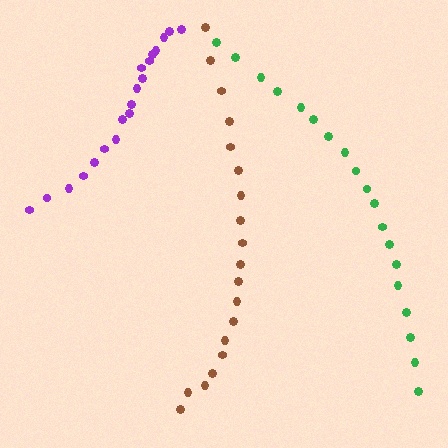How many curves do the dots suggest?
There are 3 distinct paths.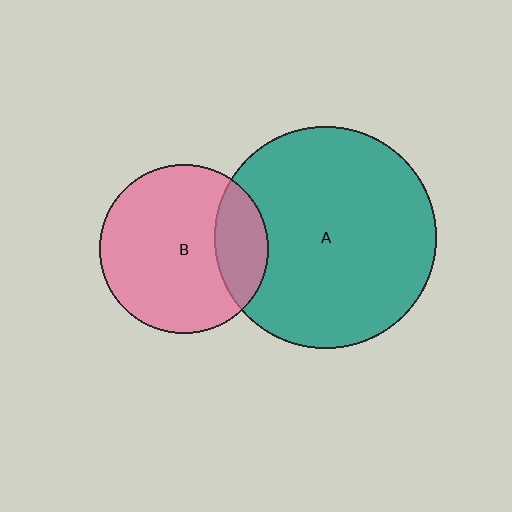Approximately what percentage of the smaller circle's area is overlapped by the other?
Approximately 20%.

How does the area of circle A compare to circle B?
Approximately 1.7 times.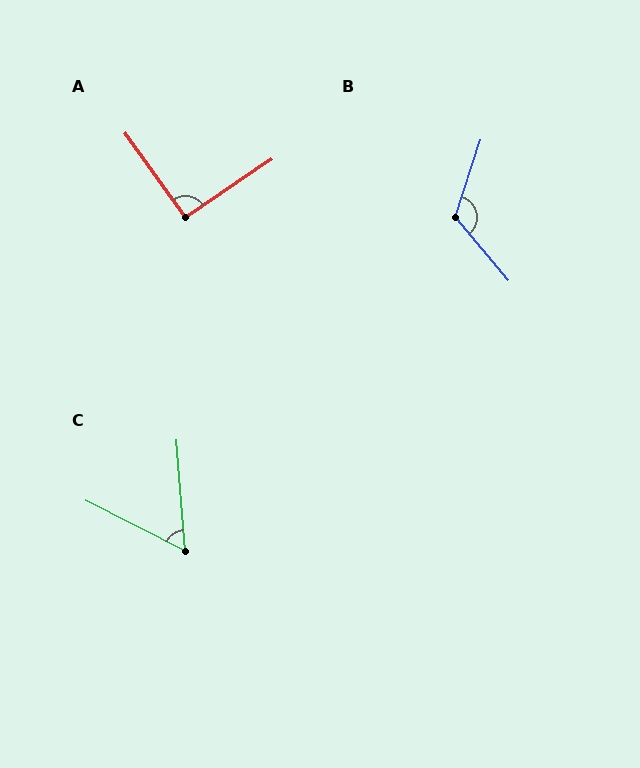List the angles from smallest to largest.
C (59°), A (92°), B (122°).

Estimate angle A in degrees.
Approximately 92 degrees.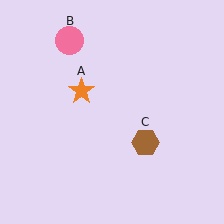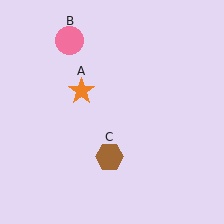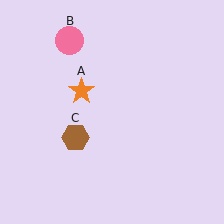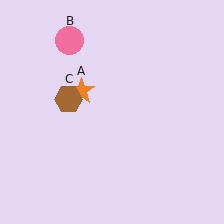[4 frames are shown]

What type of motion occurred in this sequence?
The brown hexagon (object C) rotated clockwise around the center of the scene.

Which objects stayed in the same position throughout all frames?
Orange star (object A) and pink circle (object B) remained stationary.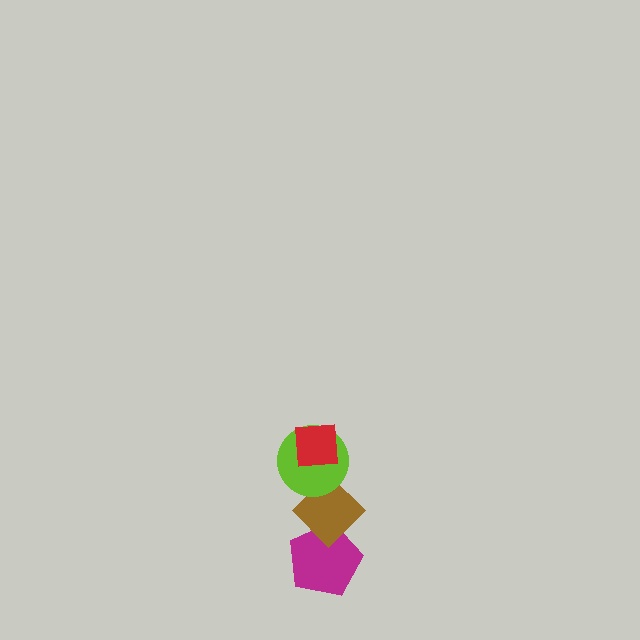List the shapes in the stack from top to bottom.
From top to bottom: the red square, the lime circle, the brown diamond, the magenta pentagon.